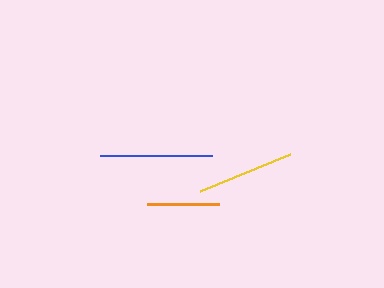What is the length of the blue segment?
The blue segment is approximately 112 pixels long.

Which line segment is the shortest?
The orange line is the shortest at approximately 73 pixels.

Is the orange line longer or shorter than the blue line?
The blue line is longer than the orange line.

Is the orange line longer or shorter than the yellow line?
The yellow line is longer than the orange line.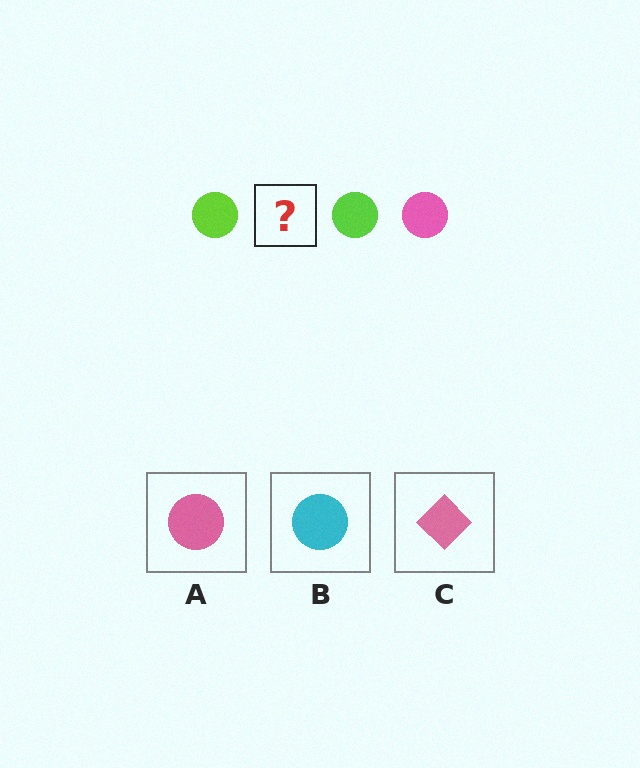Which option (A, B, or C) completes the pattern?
A.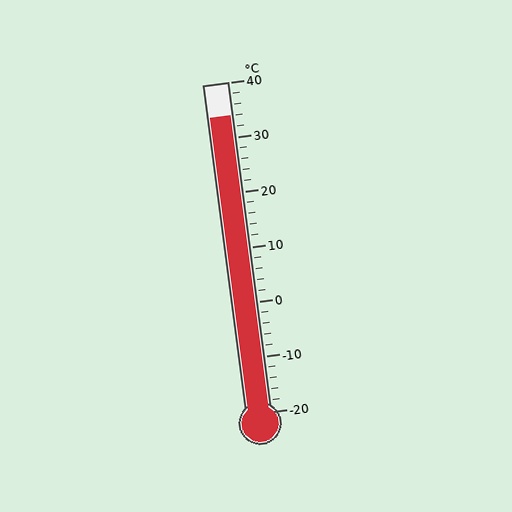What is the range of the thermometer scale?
The thermometer scale ranges from -20°C to 40°C.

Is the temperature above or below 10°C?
The temperature is above 10°C.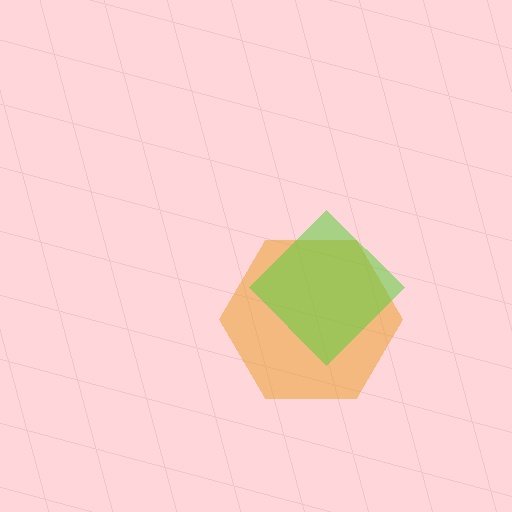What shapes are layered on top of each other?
The layered shapes are: an orange hexagon, a lime diamond.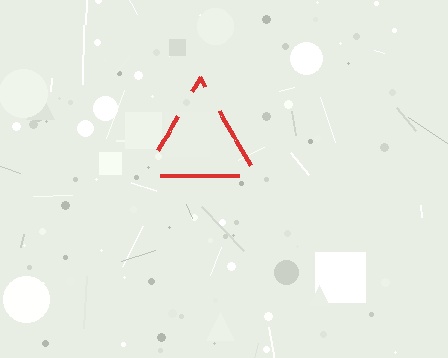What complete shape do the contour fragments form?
The contour fragments form a triangle.